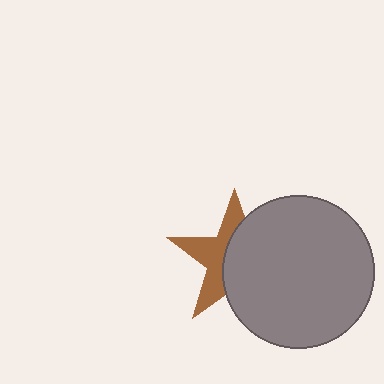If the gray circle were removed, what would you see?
You would see the complete brown star.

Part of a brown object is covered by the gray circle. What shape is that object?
It is a star.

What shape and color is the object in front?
The object in front is a gray circle.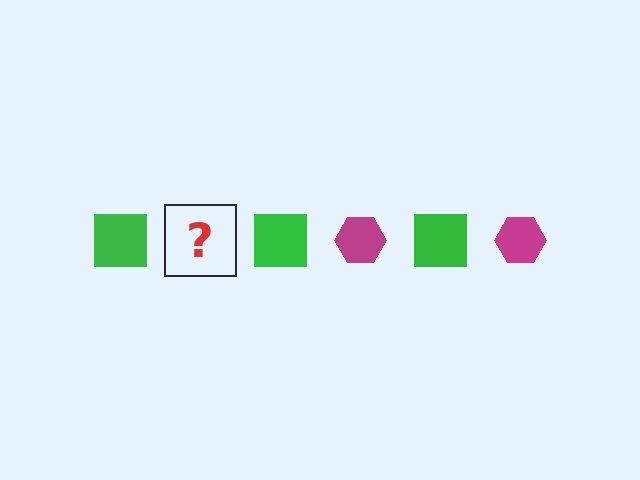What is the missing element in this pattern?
The missing element is a magenta hexagon.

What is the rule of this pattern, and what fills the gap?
The rule is that the pattern alternates between green square and magenta hexagon. The gap should be filled with a magenta hexagon.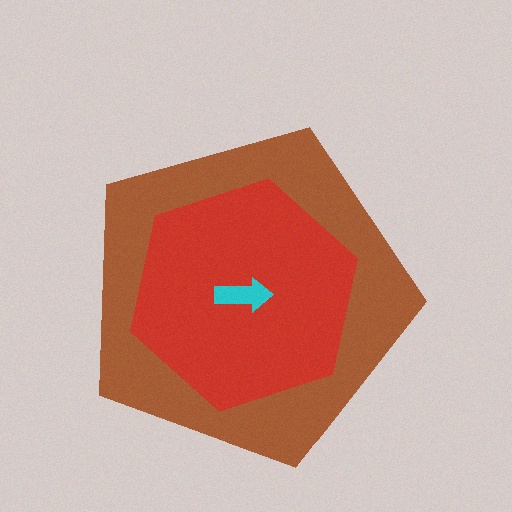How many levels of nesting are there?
3.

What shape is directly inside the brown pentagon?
The red hexagon.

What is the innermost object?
The cyan arrow.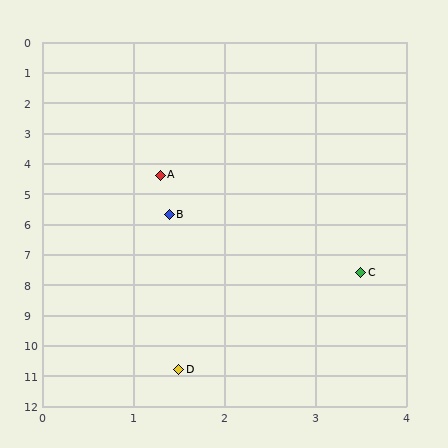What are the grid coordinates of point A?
Point A is at approximately (1.3, 4.4).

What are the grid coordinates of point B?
Point B is at approximately (1.4, 5.7).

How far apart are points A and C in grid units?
Points A and C are about 3.9 grid units apart.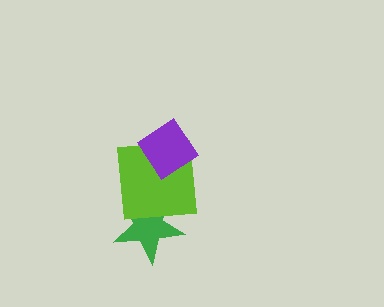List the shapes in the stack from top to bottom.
From top to bottom: the purple diamond, the lime square, the green star.